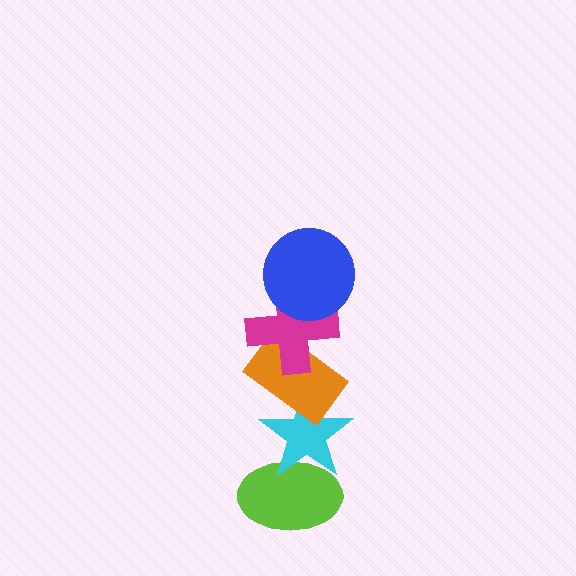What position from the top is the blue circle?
The blue circle is 1st from the top.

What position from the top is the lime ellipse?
The lime ellipse is 5th from the top.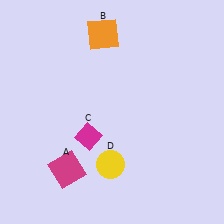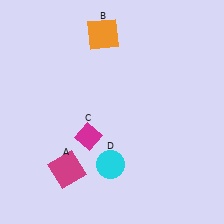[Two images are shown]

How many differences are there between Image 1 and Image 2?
There is 1 difference between the two images.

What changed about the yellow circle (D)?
In Image 1, D is yellow. In Image 2, it changed to cyan.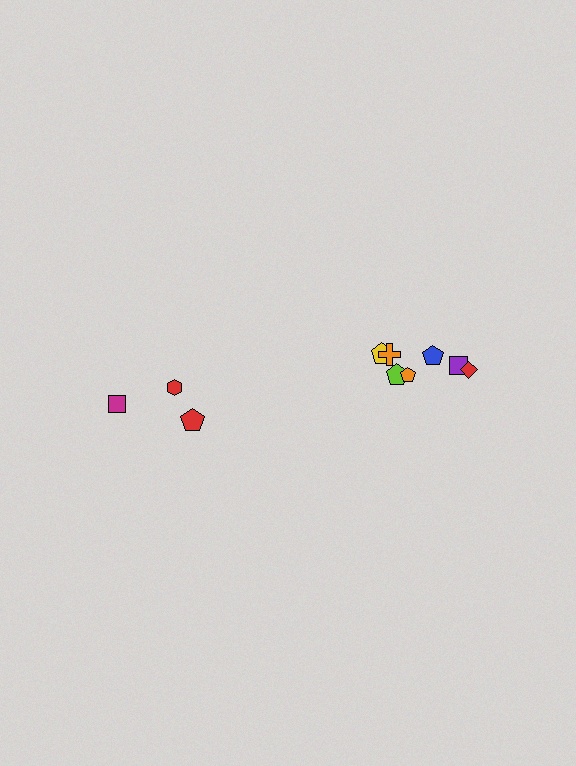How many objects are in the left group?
There are 3 objects.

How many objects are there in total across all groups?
There are 10 objects.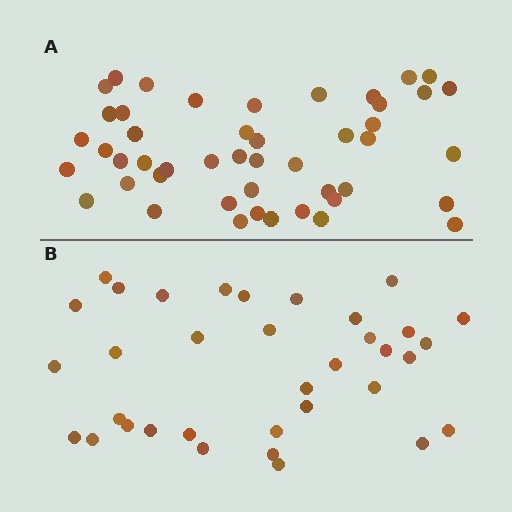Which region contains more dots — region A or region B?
Region A (the top region) has more dots.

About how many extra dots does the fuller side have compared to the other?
Region A has roughly 12 or so more dots than region B.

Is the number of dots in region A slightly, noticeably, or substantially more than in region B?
Region A has noticeably more, but not dramatically so. The ratio is roughly 1.3 to 1.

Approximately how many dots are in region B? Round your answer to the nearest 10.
About 40 dots. (The exact count is 35, which rounds to 40.)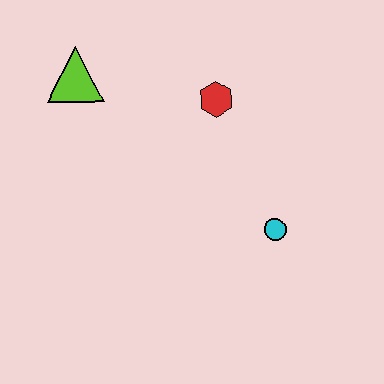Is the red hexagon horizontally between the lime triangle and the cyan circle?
Yes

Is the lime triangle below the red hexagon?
No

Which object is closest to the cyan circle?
The red hexagon is closest to the cyan circle.